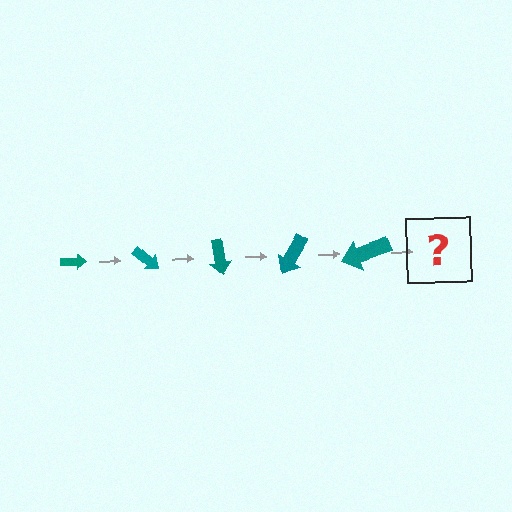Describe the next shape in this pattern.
It should be an arrow, larger than the previous one and rotated 200 degrees from the start.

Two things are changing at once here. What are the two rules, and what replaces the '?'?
The two rules are that the arrow grows larger each step and it rotates 40 degrees each step. The '?' should be an arrow, larger than the previous one and rotated 200 degrees from the start.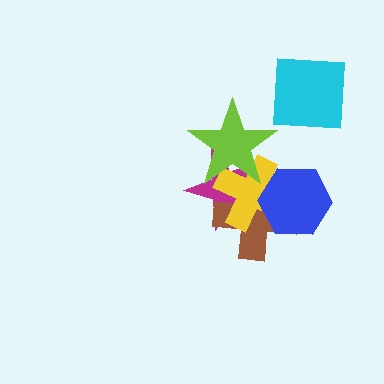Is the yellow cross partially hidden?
Yes, it is partially covered by another shape.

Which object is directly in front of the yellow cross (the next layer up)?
The blue hexagon is directly in front of the yellow cross.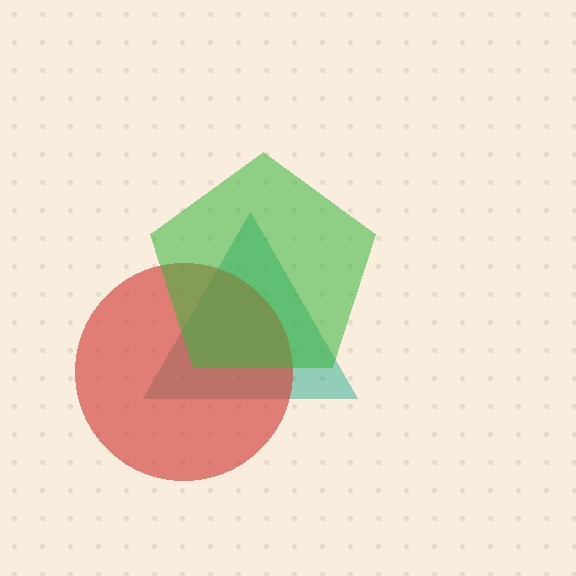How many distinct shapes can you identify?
There are 3 distinct shapes: a teal triangle, a red circle, a green pentagon.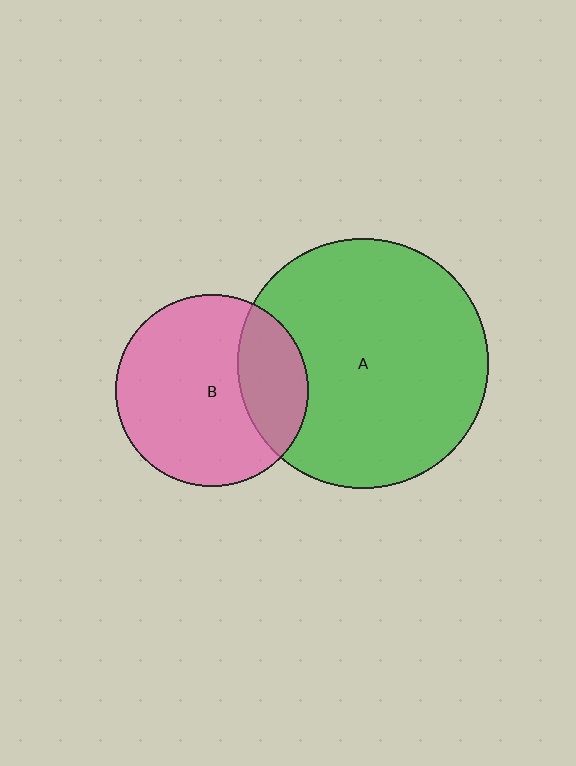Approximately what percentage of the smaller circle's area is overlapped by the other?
Approximately 25%.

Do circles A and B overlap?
Yes.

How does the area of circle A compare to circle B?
Approximately 1.7 times.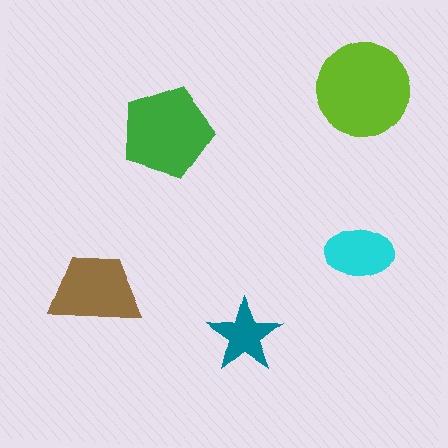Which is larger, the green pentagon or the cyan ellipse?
The green pentagon.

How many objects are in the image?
There are 5 objects in the image.